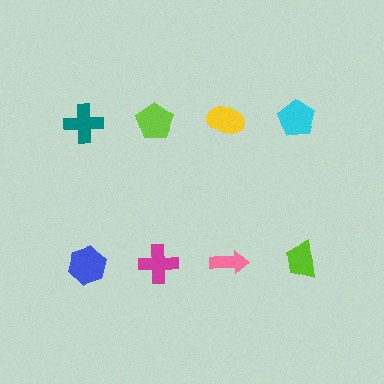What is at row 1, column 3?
A yellow ellipse.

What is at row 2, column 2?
A magenta cross.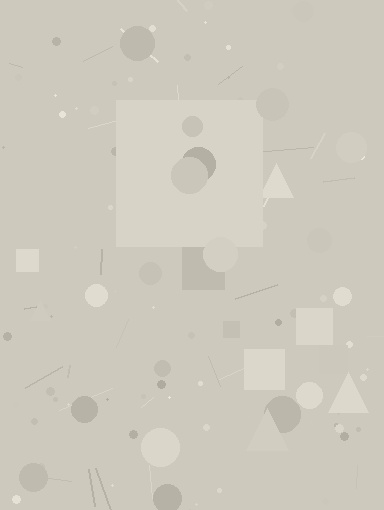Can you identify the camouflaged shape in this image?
The camouflaged shape is a square.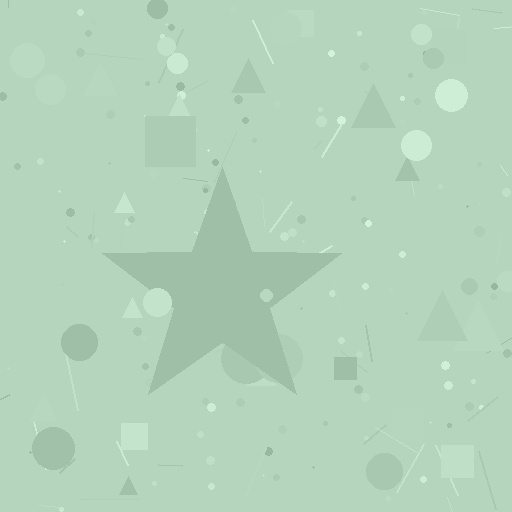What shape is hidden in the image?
A star is hidden in the image.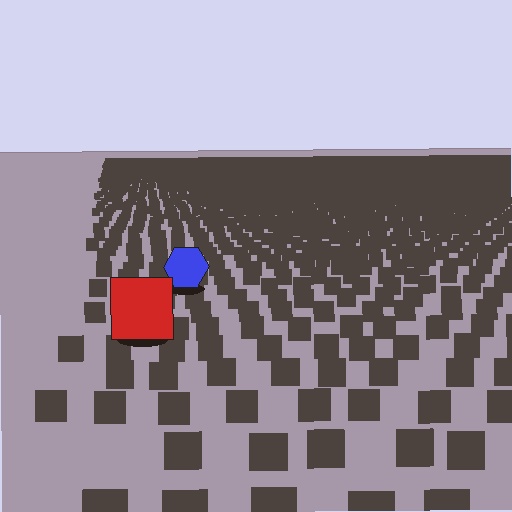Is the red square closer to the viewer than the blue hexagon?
Yes. The red square is closer — you can tell from the texture gradient: the ground texture is coarser near it.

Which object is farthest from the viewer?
The blue hexagon is farthest from the viewer. It appears smaller and the ground texture around it is denser.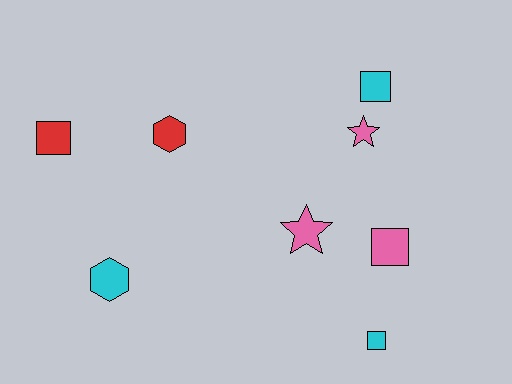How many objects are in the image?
There are 8 objects.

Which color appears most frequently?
Cyan, with 3 objects.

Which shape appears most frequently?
Square, with 4 objects.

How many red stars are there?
There are no red stars.